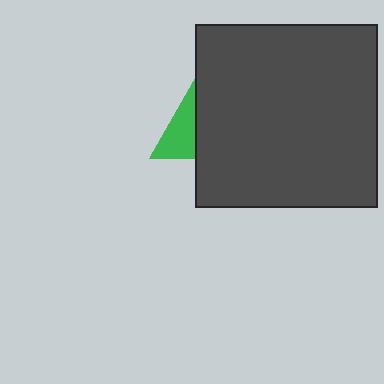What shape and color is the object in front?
The object in front is a dark gray square.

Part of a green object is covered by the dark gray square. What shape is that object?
It is a triangle.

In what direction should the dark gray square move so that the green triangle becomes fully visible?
The dark gray square should move right. That is the shortest direction to clear the overlap and leave the green triangle fully visible.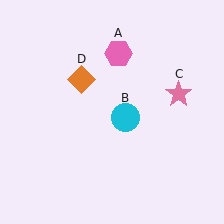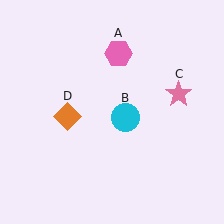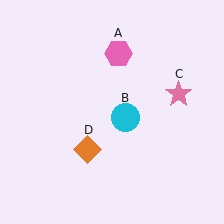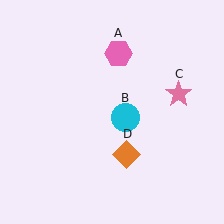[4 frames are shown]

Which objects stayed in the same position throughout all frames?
Pink hexagon (object A) and cyan circle (object B) and pink star (object C) remained stationary.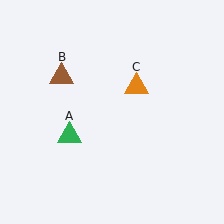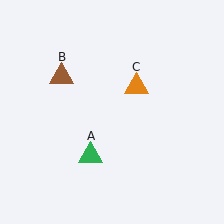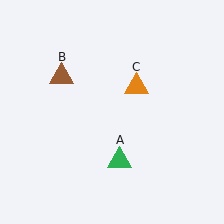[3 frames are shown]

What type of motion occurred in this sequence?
The green triangle (object A) rotated counterclockwise around the center of the scene.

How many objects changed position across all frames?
1 object changed position: green triangle (object A).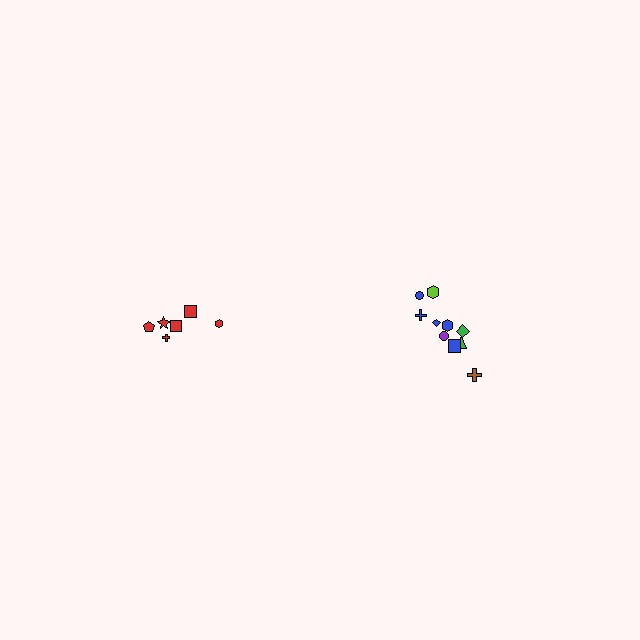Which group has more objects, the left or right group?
The right group.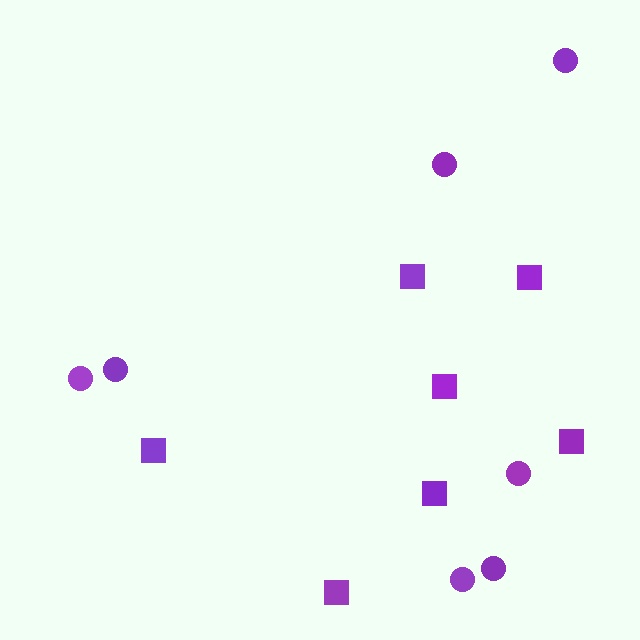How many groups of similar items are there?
There are 2 groups: one group of squares (7) and one group of circles (7).